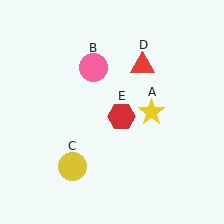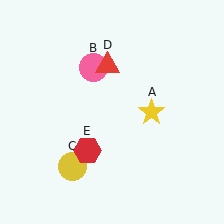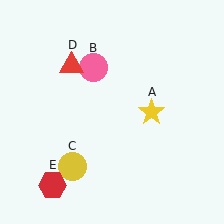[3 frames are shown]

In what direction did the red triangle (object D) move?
The red triangle (object D) moved left.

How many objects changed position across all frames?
2 objects changed position: red triangle (object D), red hexagon (object E).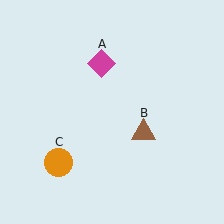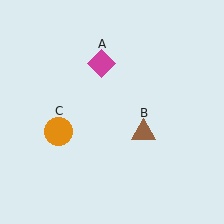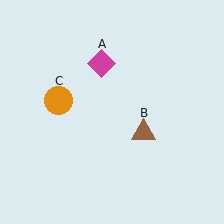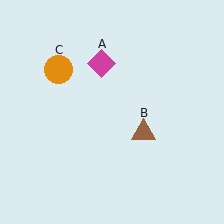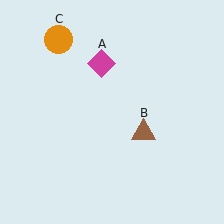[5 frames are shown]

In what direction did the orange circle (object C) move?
The orange circle (object C) moved up.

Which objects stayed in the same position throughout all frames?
Magenta diamond (object A) and brown triangle (object B) remained stationary.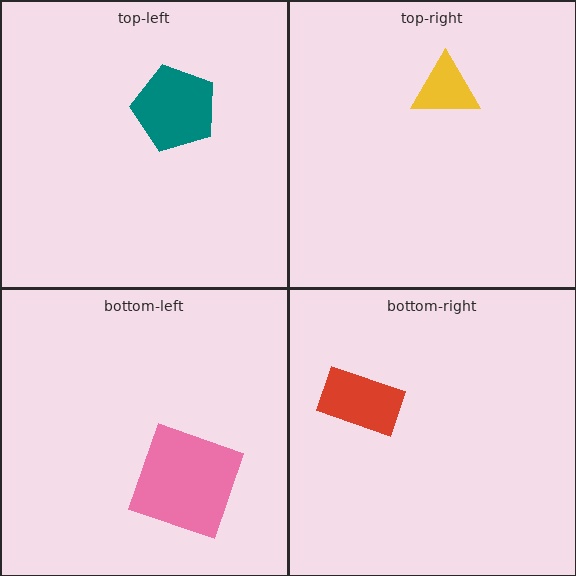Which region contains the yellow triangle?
The top-right region.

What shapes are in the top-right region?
The yellow triangle.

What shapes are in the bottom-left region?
The pink square.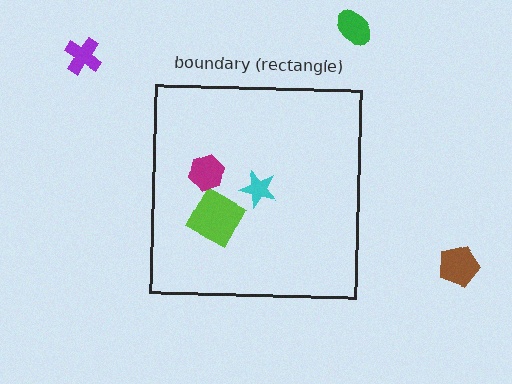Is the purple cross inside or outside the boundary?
Outside.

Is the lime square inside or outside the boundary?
Inside.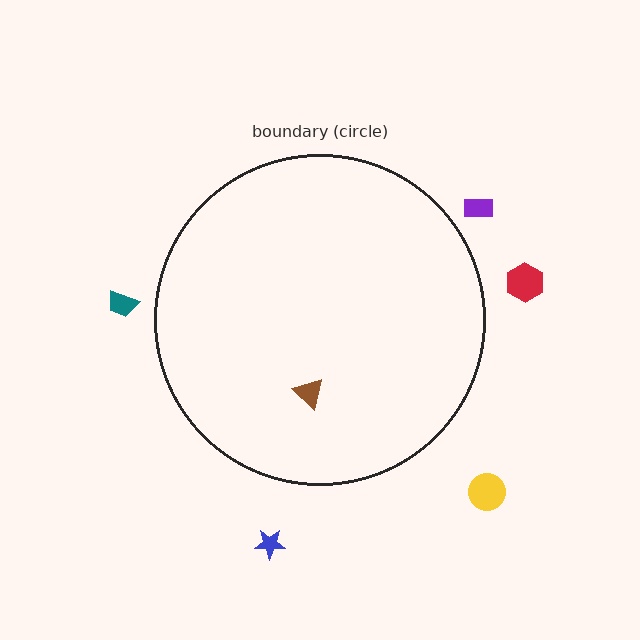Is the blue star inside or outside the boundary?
Outside.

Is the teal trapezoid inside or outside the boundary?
Outside.